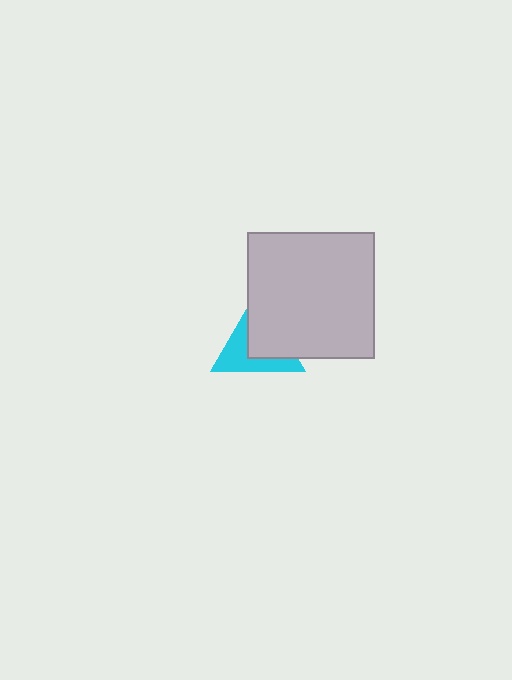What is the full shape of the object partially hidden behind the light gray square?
The partially hidden object is a cyan triangle.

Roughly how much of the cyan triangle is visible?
About half of it is visible (roughly 48%).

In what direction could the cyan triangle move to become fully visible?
The cyan triangle could move toward the lower-left. That would shift it out from behind the light gray square entirely.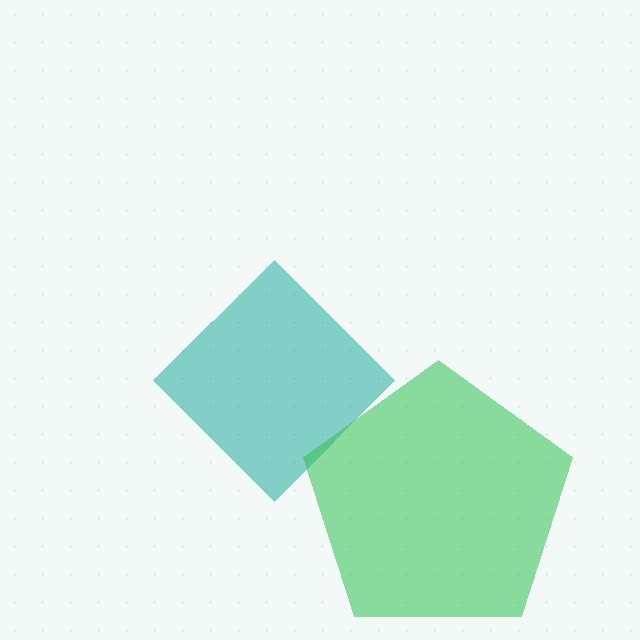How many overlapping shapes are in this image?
There are 2 overlapping shapes in the image.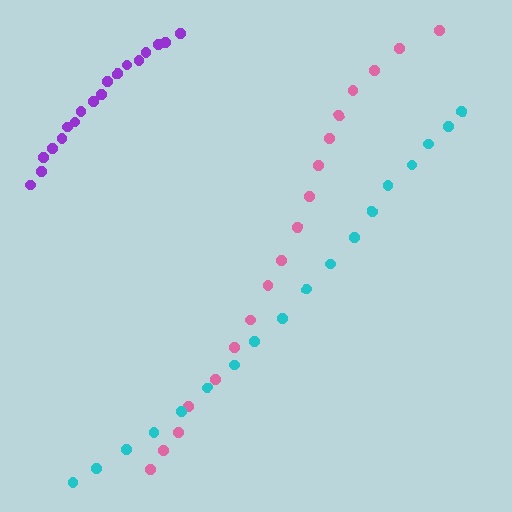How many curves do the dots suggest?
There are 3 distinct paths.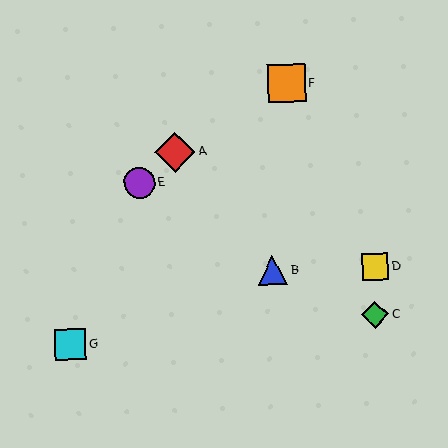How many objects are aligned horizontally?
2 objects (B, D) are aligned horizontally.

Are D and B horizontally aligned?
Yes, both are at y≈267.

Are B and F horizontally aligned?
No, B is at y≈270 and F is at y≈83.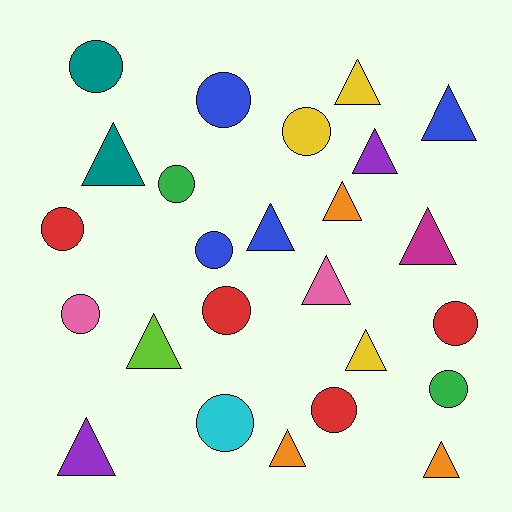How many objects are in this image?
There are 25 objects.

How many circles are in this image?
There are 12 circles.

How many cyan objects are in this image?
There is 1 cyan object.